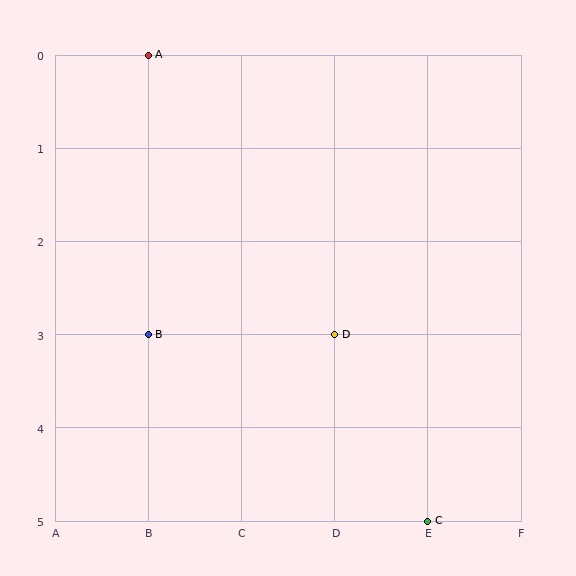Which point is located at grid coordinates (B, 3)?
Point B is at (B, 3).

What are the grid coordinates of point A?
Point A is at grid coordinates (B, 0).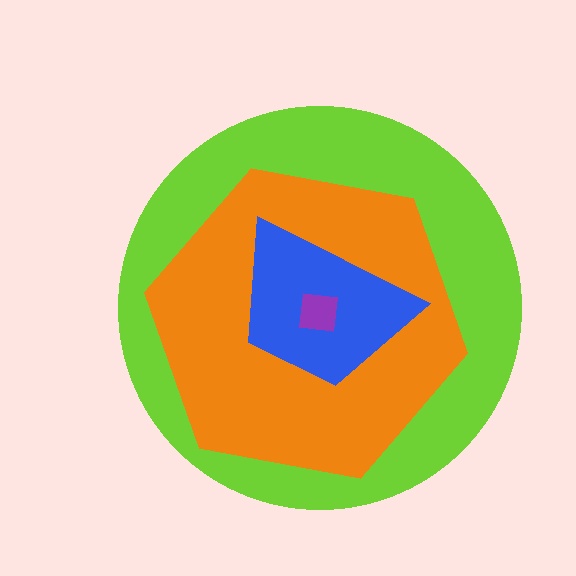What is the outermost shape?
The lime circle.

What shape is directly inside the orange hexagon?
The blue trapezoid.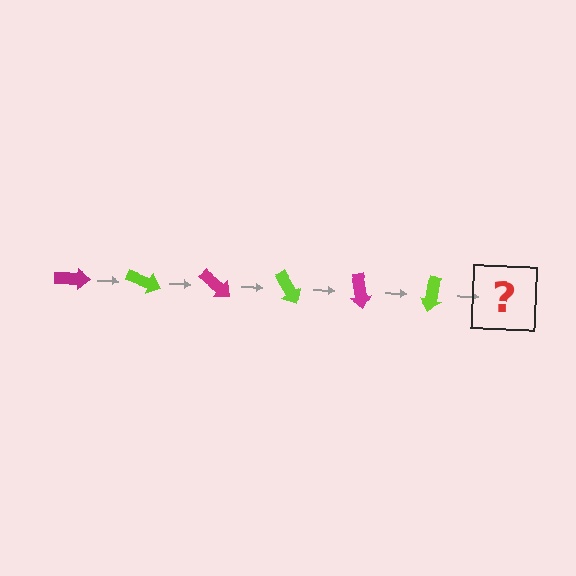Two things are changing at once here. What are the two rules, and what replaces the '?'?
The two rules are that it rotates 20 degrees each step and the color cycles through magenta and lime. The '?' should be a magenta arrow, rotated 120 degrees from the start.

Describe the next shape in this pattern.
It should be a magenta arrow, rotated 120 degrees from the start.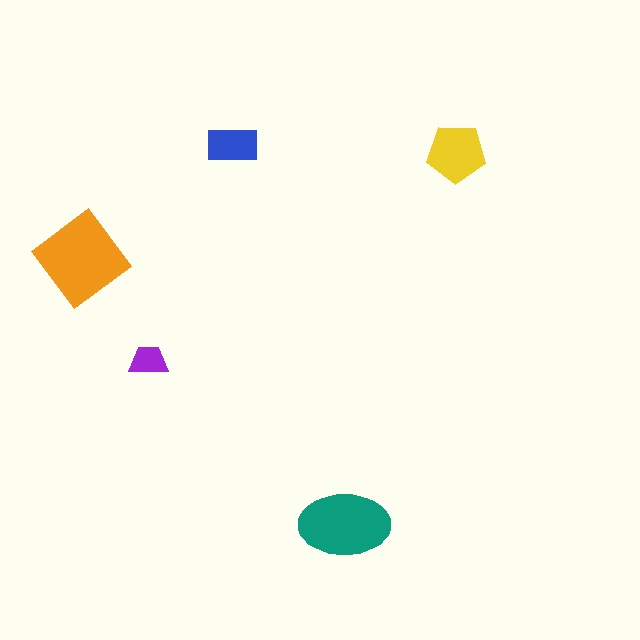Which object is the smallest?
The purple trapezoid.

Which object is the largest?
The orange diamond.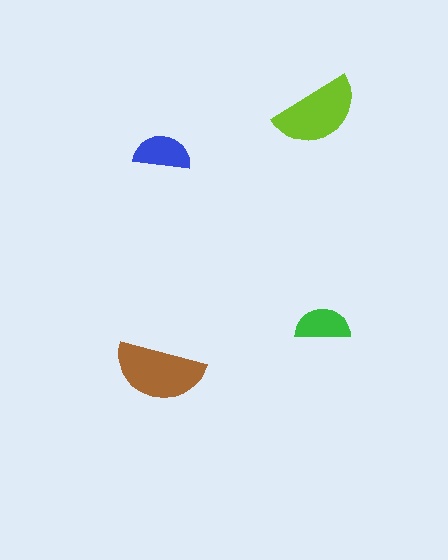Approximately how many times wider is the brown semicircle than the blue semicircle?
About 1.5 times wider.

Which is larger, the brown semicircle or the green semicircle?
The brown one.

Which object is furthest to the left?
The brown semicircle is leftmost.